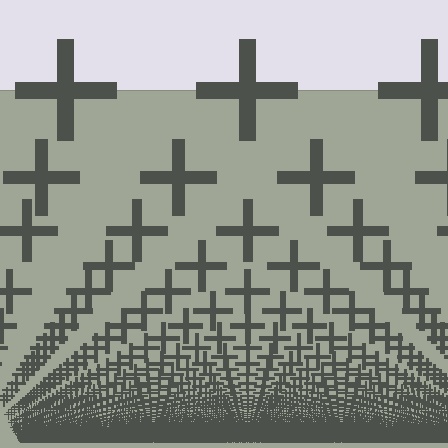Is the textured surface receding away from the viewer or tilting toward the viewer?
The surface appears to tilt toward the viewer. Texture elements get larger and sparser toward the top.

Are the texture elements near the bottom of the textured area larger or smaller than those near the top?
Smaller. The gradient is inverted — elements near the bottom are smaller and denser.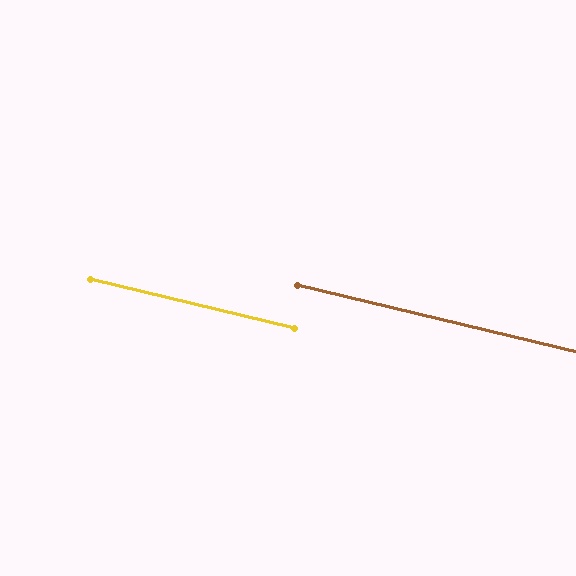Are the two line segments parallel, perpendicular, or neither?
Parallel — their directions differ by only 0.4°.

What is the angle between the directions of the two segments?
Approximately 0 degrees.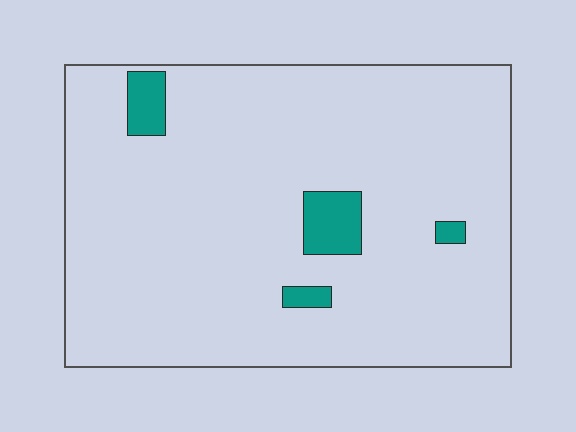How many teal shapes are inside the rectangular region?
4.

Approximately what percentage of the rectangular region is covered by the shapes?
Approximately 5%.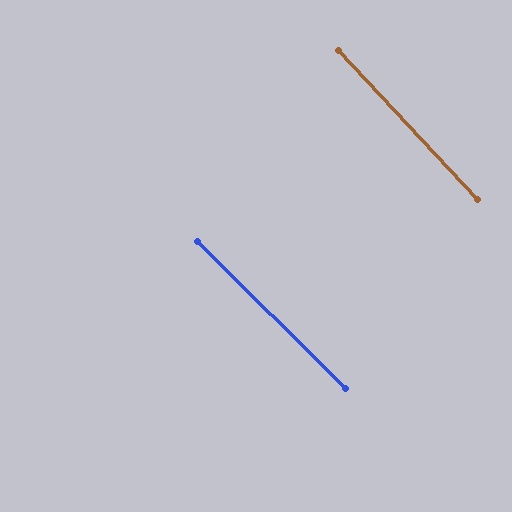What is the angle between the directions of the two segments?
Approximately 2 degrees.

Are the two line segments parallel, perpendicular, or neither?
Parallel — their directions differ by only 1.9°.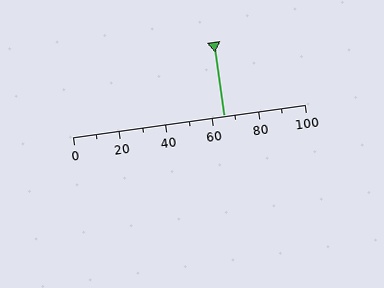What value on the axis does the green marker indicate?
The marker indicates approximately 65.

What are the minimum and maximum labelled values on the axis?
The axis runs from 0 to 100.